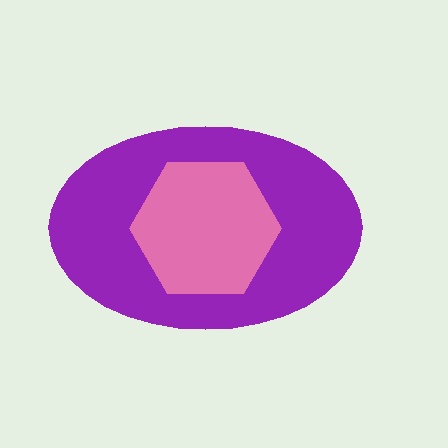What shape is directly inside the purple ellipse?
The pink hexagon.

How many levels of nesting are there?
2.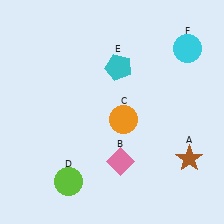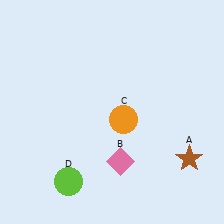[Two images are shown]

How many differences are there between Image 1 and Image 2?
There are 2 differences between the two images.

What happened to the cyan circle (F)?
The cyan circle (F) was removed in Image 2. It was in the top-right area of Image 1.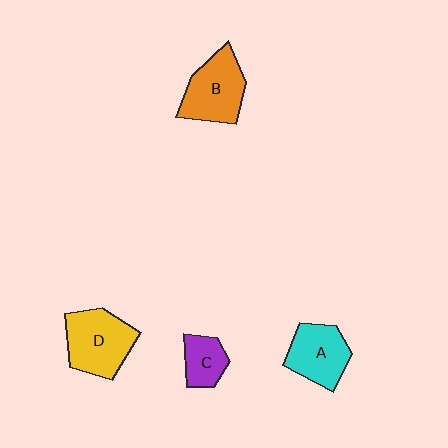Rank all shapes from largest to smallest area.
From largest to smallest: D (yellow), B (orange), A (cyan), C (purple).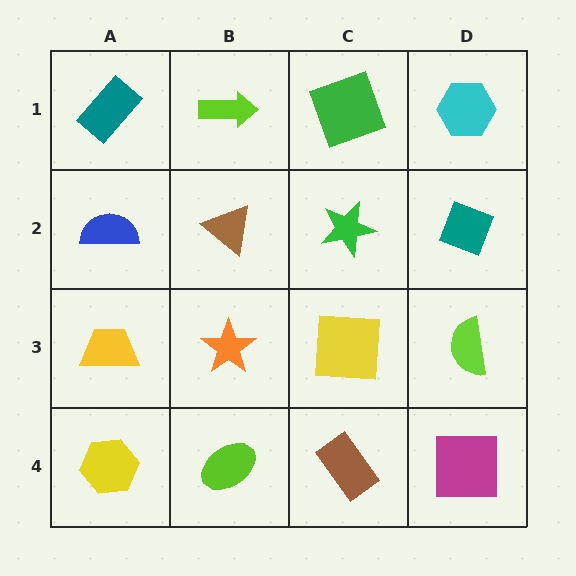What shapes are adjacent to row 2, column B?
A lime arrow (row 1, column B), an orange star (row 3, column B), a blue semicircle (row 2, column A), a green star (row 2, column C).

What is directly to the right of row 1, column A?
A lime arrow.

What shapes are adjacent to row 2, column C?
A green square (row 1, column C), a yellow square (row 3, column C), a brown triangle (row 2, column B), a teal diamond (row 2, column D).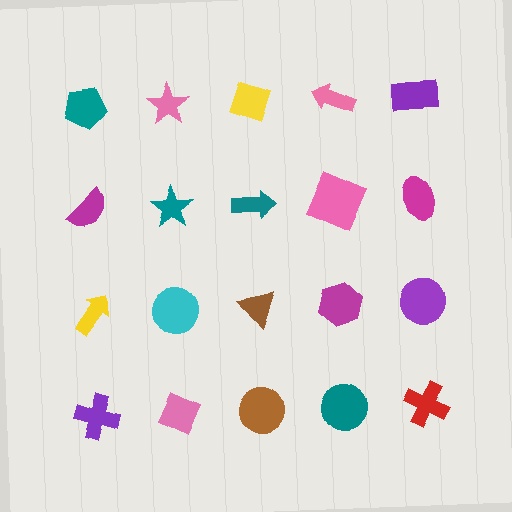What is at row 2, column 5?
A magenta ellipse.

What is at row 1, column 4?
A pink arrow.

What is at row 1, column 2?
A pink star.